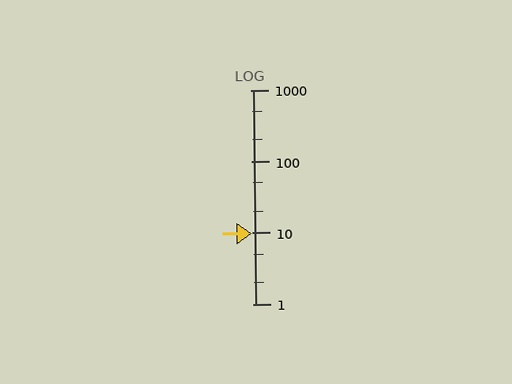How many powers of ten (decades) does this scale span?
The scale spans 3 decades, from 1 to 1000.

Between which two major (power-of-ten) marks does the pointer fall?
The pointer is between 1 and 10.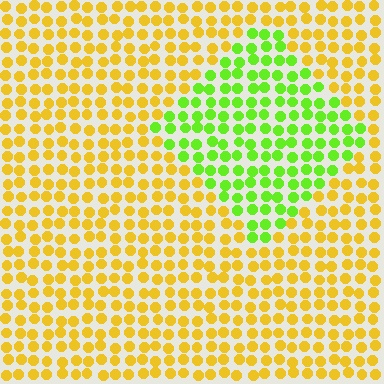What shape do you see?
I see a diamond.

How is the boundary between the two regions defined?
The boundary is defined purely by a slight shift in hue (about 53 degrees). Spacing, size, and orientation are identical on both sides.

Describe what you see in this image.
The image is filled with small yellow elements in a uniform arrangement. A diamond-shaped region is visible where the elements are tinted to a slightly different hue, forming a subtle color boundary.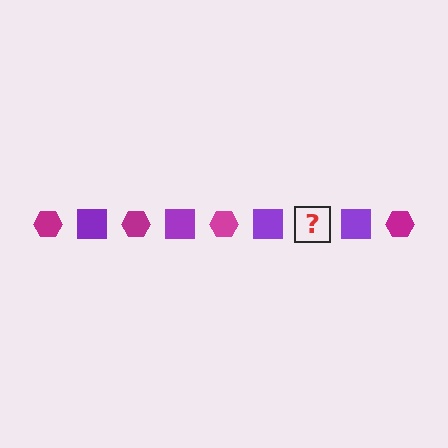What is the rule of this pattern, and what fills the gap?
The rule is that the pattern alternates between magenta hexagon and purple square. The gap should be filled with a magenta hexagon.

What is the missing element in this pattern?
The missing element is a magenta hexagon.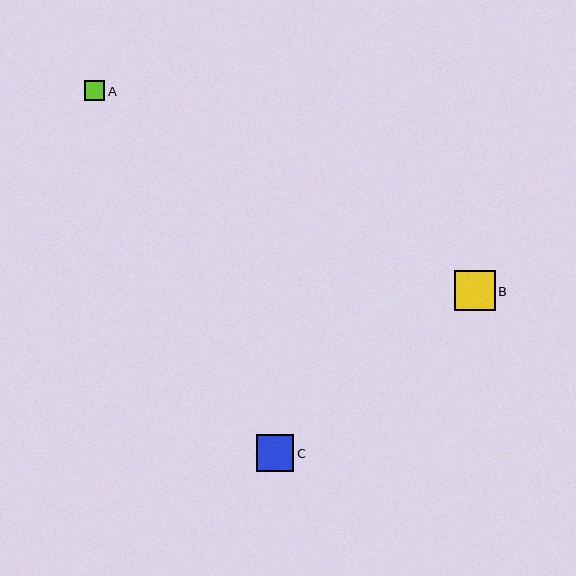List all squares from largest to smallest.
From largest to smallest: B, C, A.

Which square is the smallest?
Square A is the smallest with a size of approximately 20 pixels.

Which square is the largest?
Square B is the largest with a size of approximately 41 pixels.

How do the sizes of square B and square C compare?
Square B and square C are approximately the same size.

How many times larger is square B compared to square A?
Square B is approximately 2.0 times the size of square A.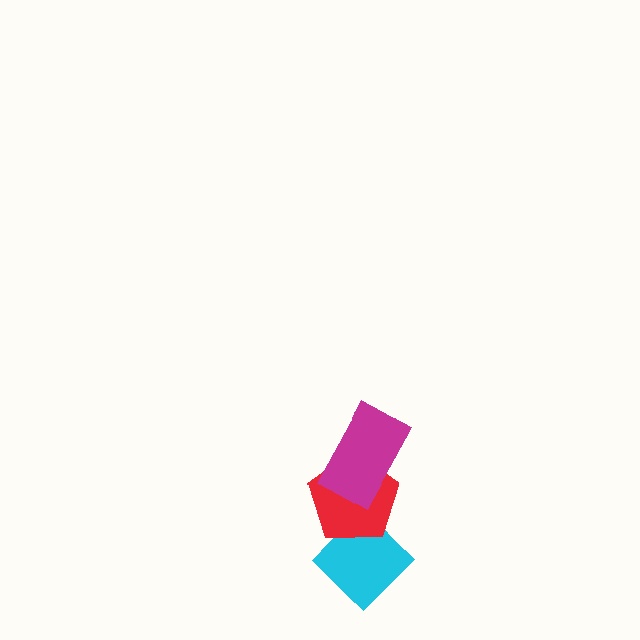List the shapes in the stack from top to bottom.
From top to bottom: the magenta rectangle, the red pentagon, the cyan diamond.